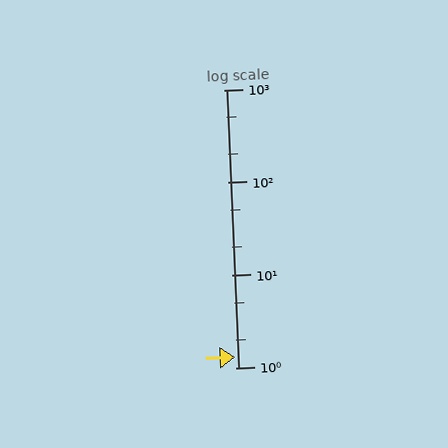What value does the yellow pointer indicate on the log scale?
The pointer indicates approximately 1.3.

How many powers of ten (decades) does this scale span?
The scale spans 3 decades, from 1 to 1000.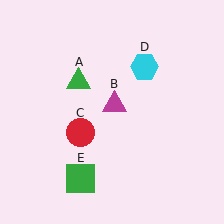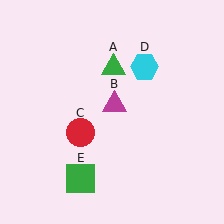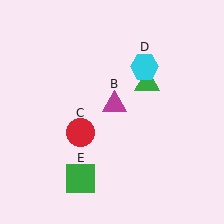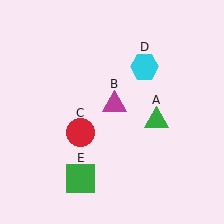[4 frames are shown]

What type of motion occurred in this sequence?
The green triangle (object A) rotated clockwise around the center of the scene.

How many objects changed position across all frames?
1 object changed position: green triangle (object A).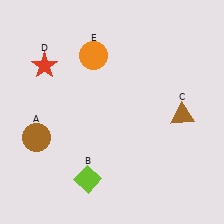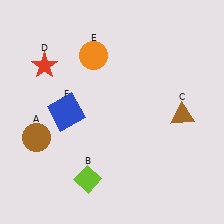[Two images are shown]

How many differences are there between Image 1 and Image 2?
There is 1 difference between the two images.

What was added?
A blue square (F) was added in Image 2.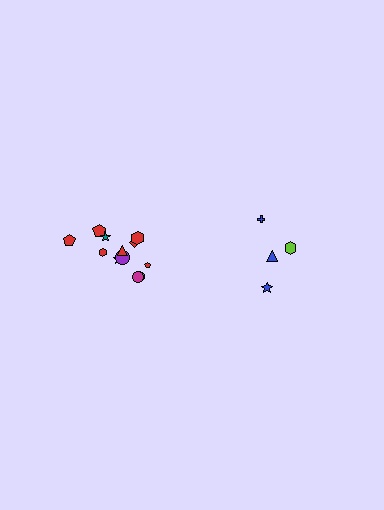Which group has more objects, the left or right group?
The left group.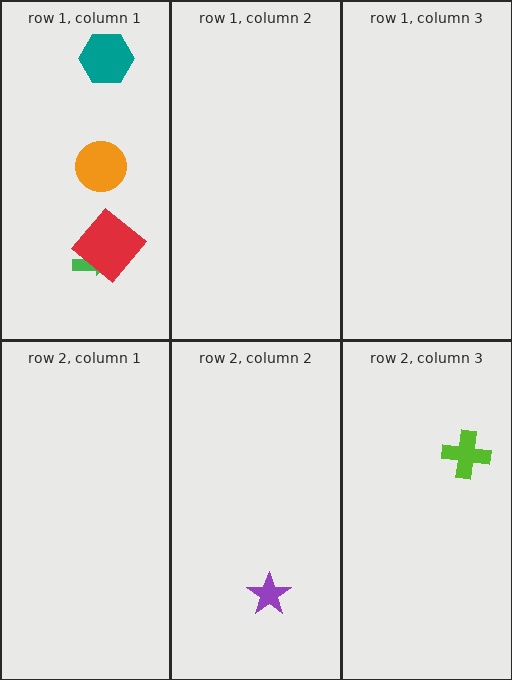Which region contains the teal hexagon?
The row 1, column 1 region.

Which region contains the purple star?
The row 2, column 2 region.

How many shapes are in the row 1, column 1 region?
4.